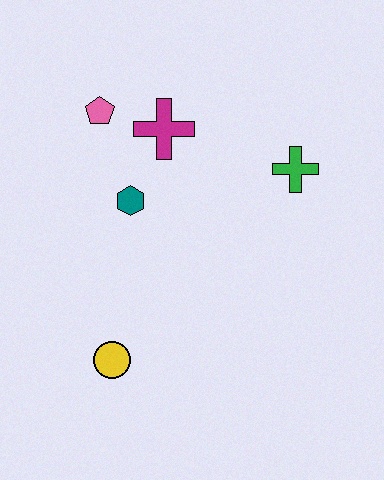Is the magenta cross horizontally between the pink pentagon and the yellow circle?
No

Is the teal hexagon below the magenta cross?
Yes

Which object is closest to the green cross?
The magenta cross is closest to the green cross.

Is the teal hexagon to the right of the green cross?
No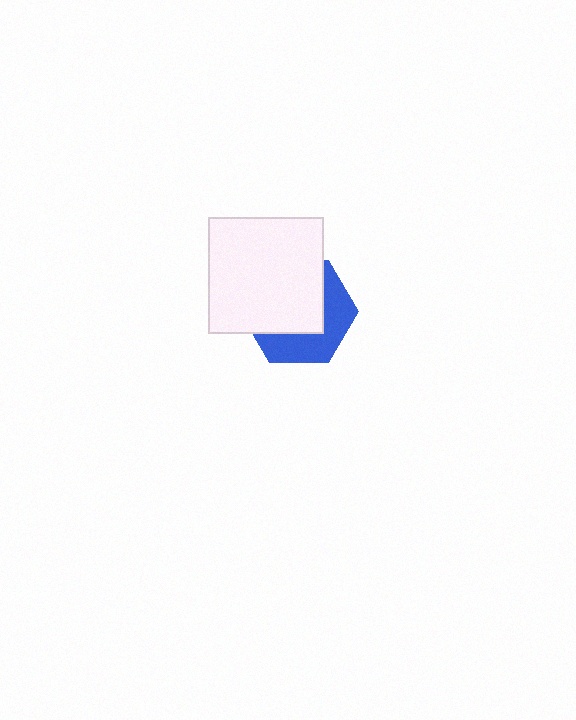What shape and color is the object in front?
The object in front is a white square.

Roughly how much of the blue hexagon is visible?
A small part of it is visible (roughly 43%).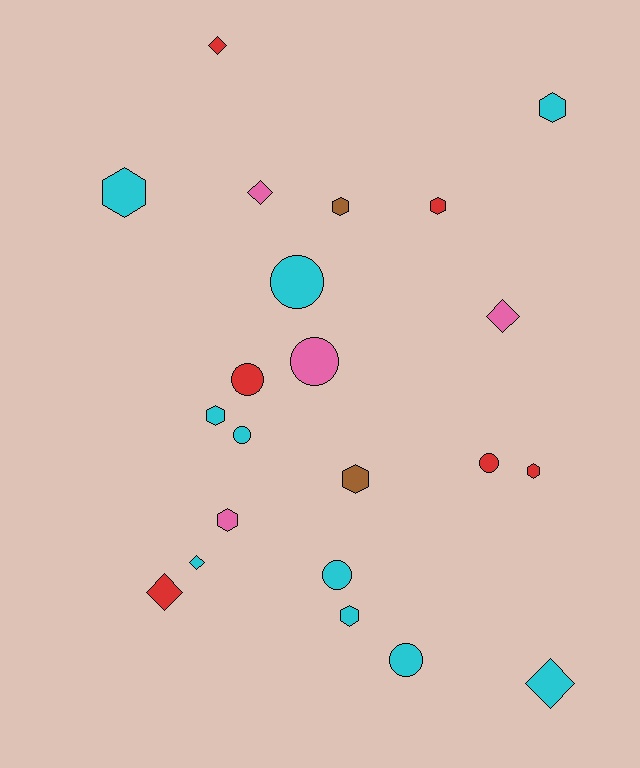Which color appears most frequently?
Cyan, with 10 objects.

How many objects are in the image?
There are 22 objects.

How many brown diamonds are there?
There are no brown diamonds.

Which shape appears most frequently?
Hexagon, with 9 objects.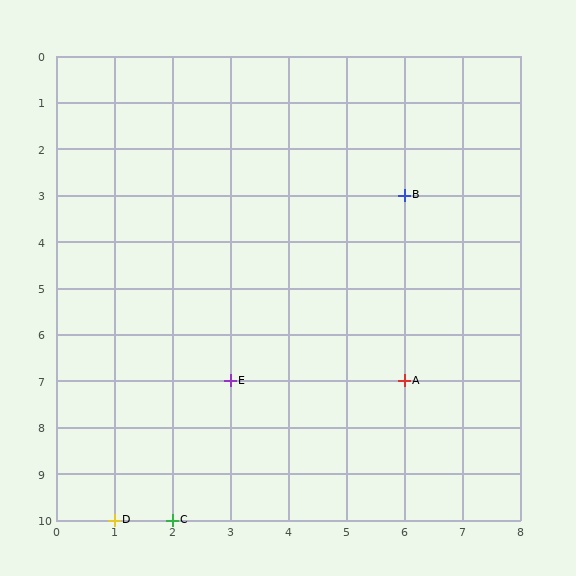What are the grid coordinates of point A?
Point A is at grid coordinates (6, 7).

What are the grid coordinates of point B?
Point B is at grid coordinates (6, 3).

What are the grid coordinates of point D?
Point D is at grid coordinates (1, 10).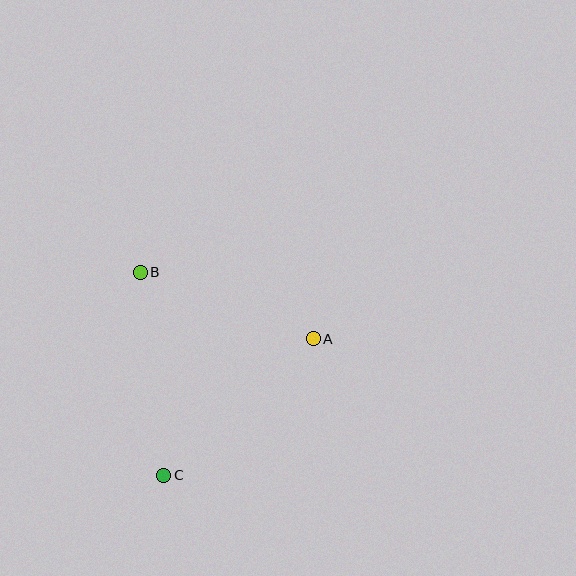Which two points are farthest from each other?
Points B and C are farthest from each other.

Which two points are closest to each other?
Points A and B are closest to each other.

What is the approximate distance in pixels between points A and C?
The distance between A and C is approximately 202 pixels.